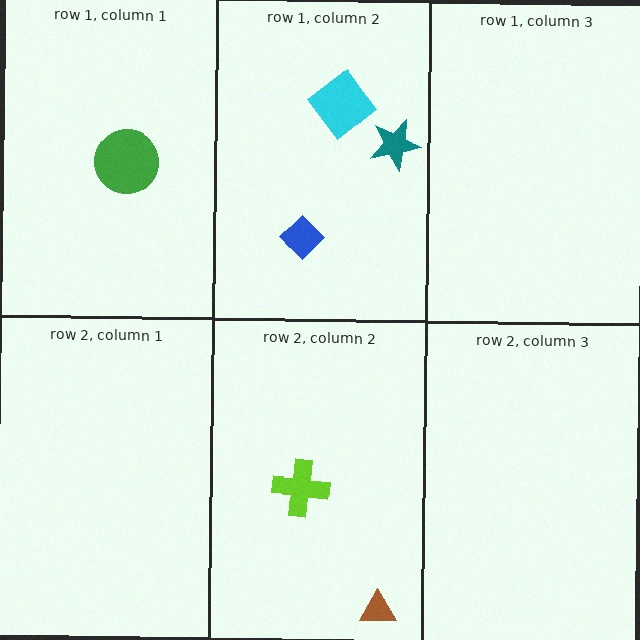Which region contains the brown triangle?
The row 2, column 2 region.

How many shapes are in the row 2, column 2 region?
2.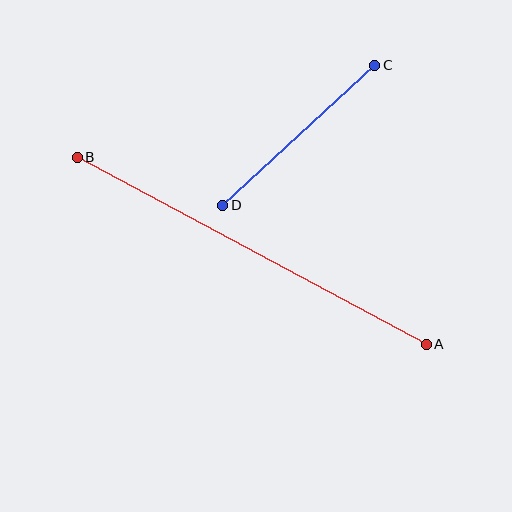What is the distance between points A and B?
The distance is approximately 396 pixels.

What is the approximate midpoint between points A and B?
The midpoint is at approximately (252, 251) pixels.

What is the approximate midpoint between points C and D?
The midpoint is at approximately (299, 135) pixels.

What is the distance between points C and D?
The distance is approximately 207 pixels.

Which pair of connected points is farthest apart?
Points A and B are farthest apart.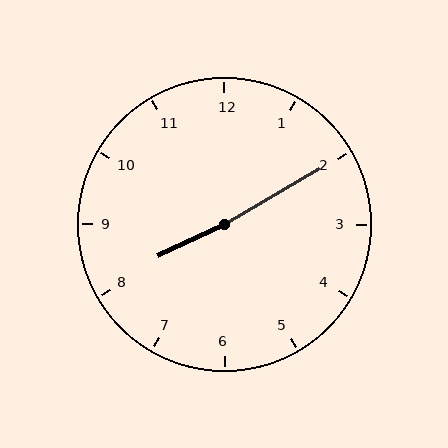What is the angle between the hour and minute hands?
Approximately 175 degrees.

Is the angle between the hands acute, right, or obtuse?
It is obtuse.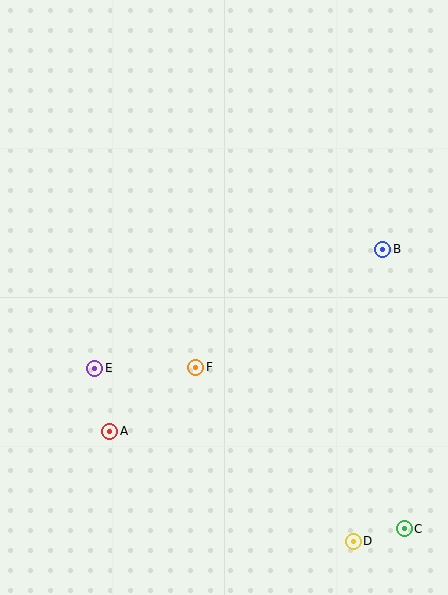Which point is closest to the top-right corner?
Point B is closest to the top-right corner.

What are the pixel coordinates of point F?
Point F is at (196, 367).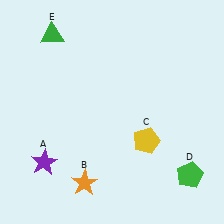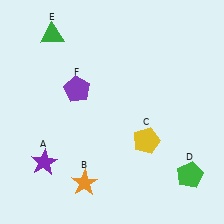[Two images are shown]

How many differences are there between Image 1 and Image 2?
There is 1 difference between the two images.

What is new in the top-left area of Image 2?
A purple pentagon (F) was added in the top-left area of Image 2.